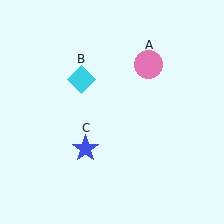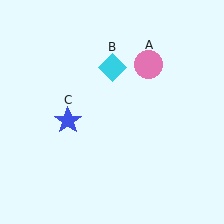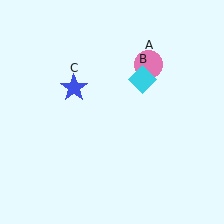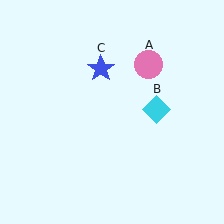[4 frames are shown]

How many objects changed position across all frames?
2 objects changed position: cyan diamond (object B), blue star (object C).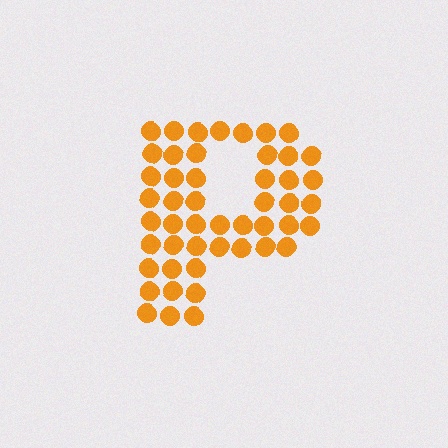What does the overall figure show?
The overall figure shows the letter P.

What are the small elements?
The small elements are circles.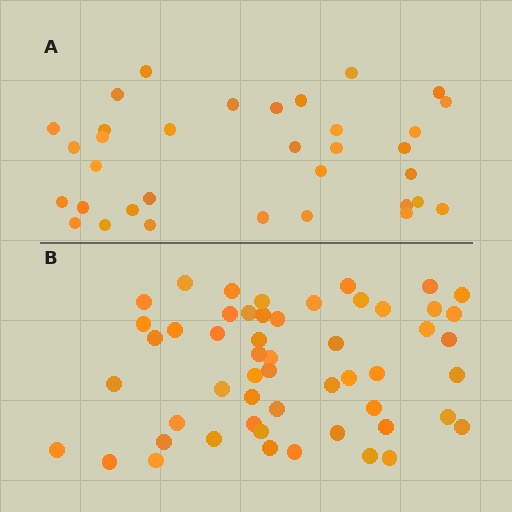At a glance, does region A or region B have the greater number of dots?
Region B (the bottom region) has more dots.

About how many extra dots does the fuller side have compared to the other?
Region B has approximately 20 more dots than region A.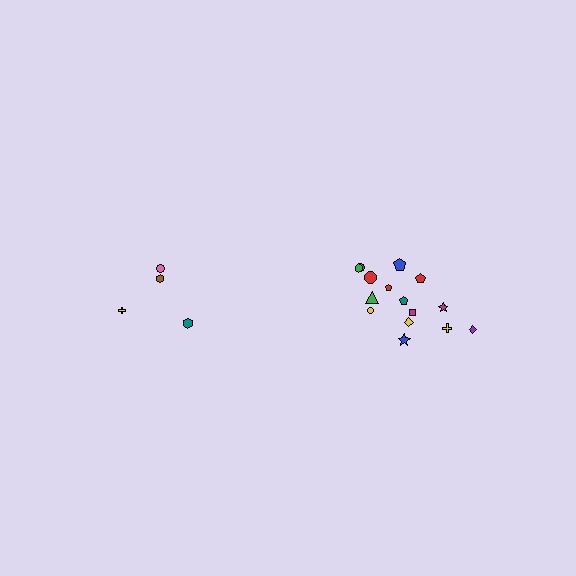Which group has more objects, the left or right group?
The right group.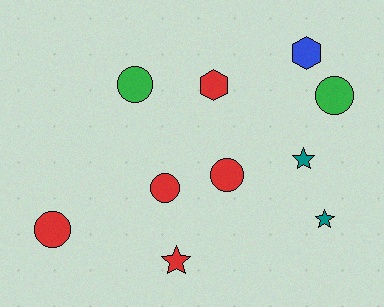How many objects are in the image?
There are 10 objects.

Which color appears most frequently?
Red, with 5 objects.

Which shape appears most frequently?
Circle, with 5 objects.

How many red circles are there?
There are 3 red circles.